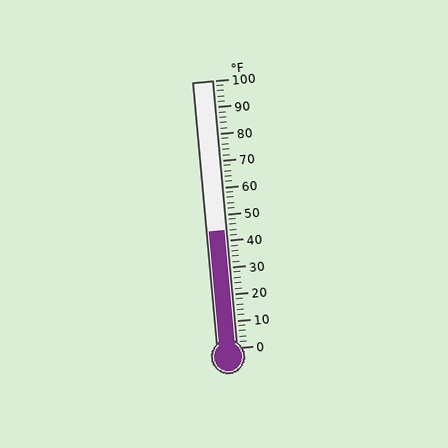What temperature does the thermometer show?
The thermometer shows approximately 44°F.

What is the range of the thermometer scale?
The thermometer scale ranges from 0°F to 100°F.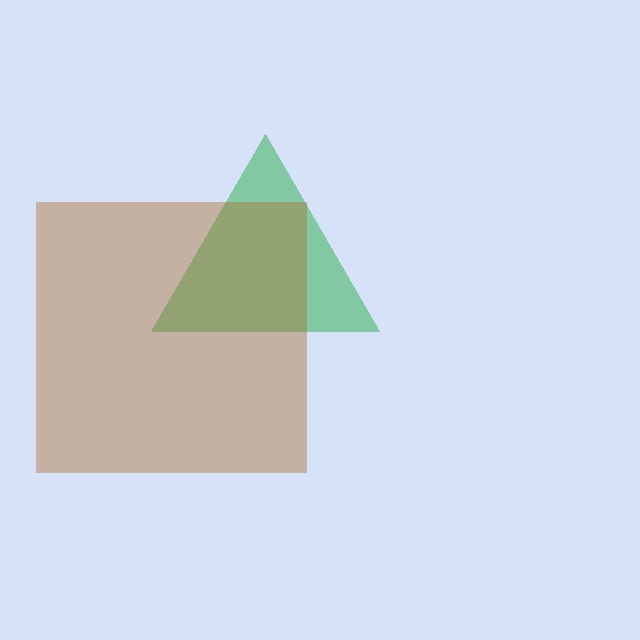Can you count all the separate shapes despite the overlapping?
Yes, there are 2 separate shapes.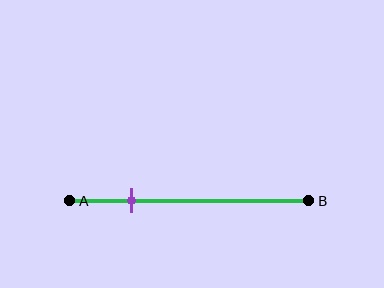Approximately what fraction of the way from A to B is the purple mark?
The purple mark is approximately 25% of the way from A to B.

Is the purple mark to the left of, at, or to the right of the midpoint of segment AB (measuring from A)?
The purple mark is to the left of the midpoint of segment AB.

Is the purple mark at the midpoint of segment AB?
No, the mark is at about 25% from A, not at the 50% midpoint.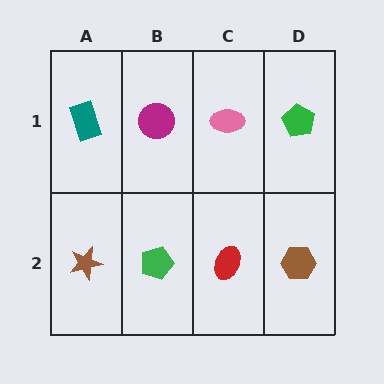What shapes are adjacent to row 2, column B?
A magenta circle (row 1, column B), a brown star (row 2, column A), a red ellipse (row 2, column C).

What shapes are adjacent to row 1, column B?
A green pentagon (row 2, column B), a teal rectangle (row 1, column A), a pink ellipse (row 1, column C).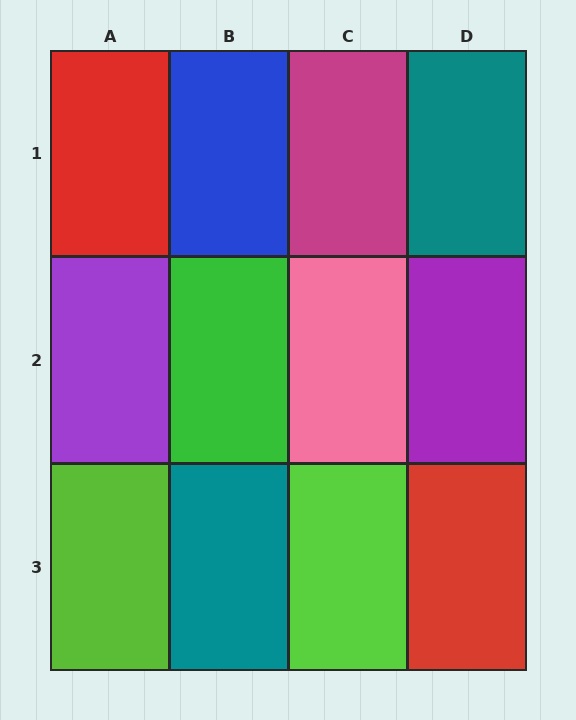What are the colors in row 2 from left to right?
Purple, green, pink, purple.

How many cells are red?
2 cells are red.